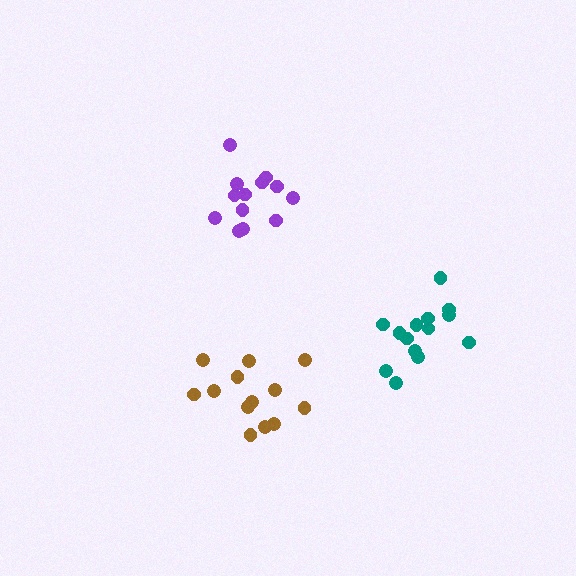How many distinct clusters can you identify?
There are 3 distinct clusters.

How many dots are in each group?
Group 1: 14 dots, Group 2: 13 dots, Group 3: 13 dots (40 total).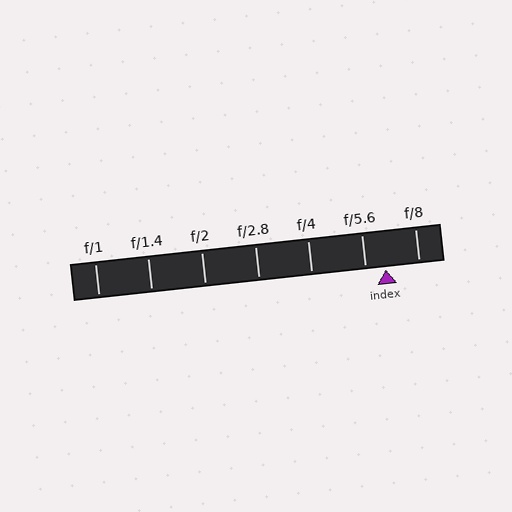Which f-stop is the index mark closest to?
The index mark is closest to f/5.6.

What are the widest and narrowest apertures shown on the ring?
The widest aperture shown is f/1 and the narrowest is f/8.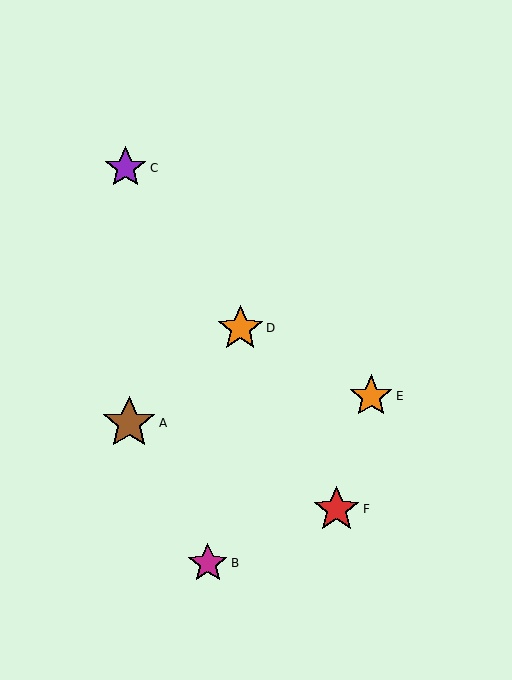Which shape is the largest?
The brown star (labeled A) is the largest.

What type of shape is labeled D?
Shape D is an orange star.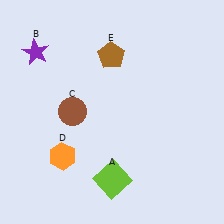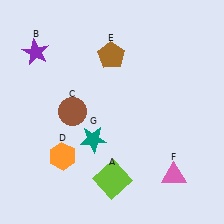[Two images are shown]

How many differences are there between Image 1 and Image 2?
There are 2 differences between the two images.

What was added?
A pink triangle (F), a teal star (G) were added in Image 2.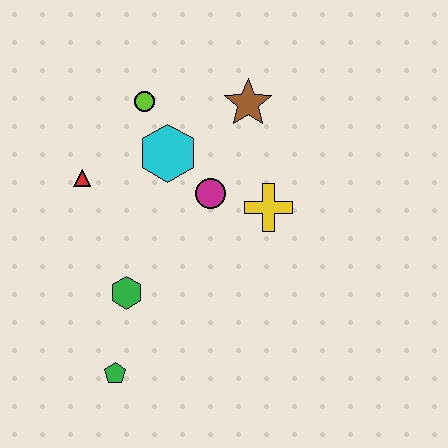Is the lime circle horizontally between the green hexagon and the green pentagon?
No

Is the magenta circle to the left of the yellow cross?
Yes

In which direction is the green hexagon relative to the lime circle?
The green hexagon is below the lime circle.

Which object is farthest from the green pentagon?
The brown star is farthest from the green pentagon.